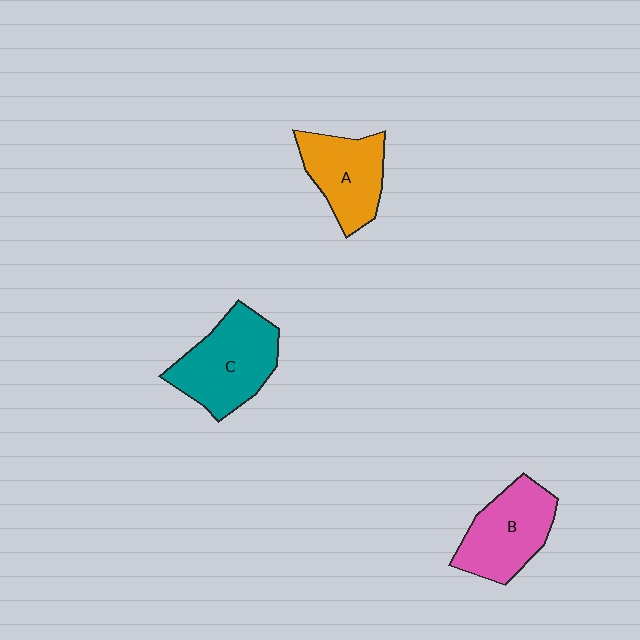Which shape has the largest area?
Shape C (teal).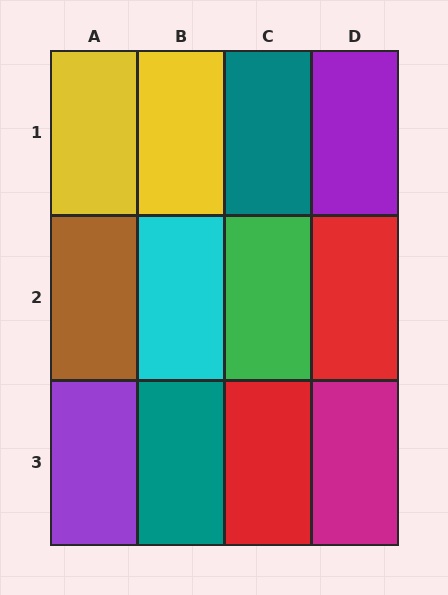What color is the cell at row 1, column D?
Purple.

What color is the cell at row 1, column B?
Yellow.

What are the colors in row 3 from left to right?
Purple, teal, red, magenta.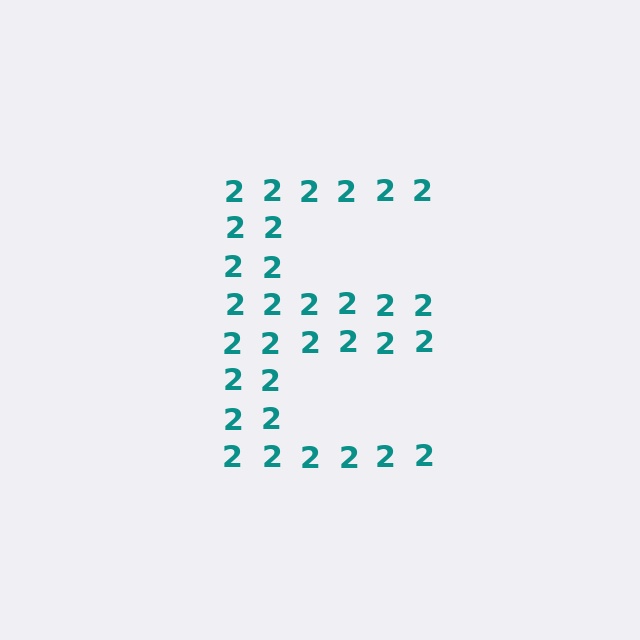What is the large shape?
The large shape is the letter E.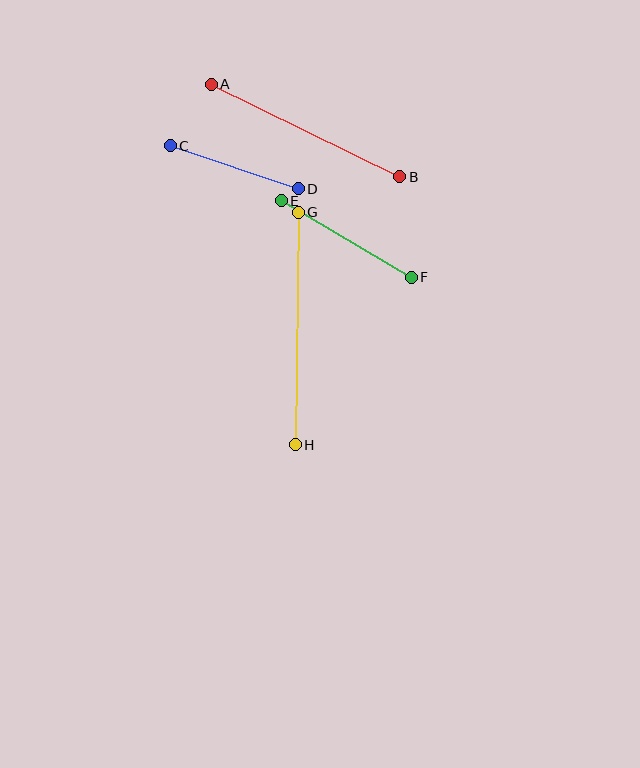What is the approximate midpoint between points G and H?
The midpoint is at approximately (297, 329) pixels.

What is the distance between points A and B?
The distance is approximately 210 pixels.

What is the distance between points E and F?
The distance is approximately 151 pixels.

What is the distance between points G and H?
The distance is approximately 233 pixels.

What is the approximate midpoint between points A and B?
The midpoint is at approximately (305, 131) pixels.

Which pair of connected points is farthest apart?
Points G and H are farthest apart.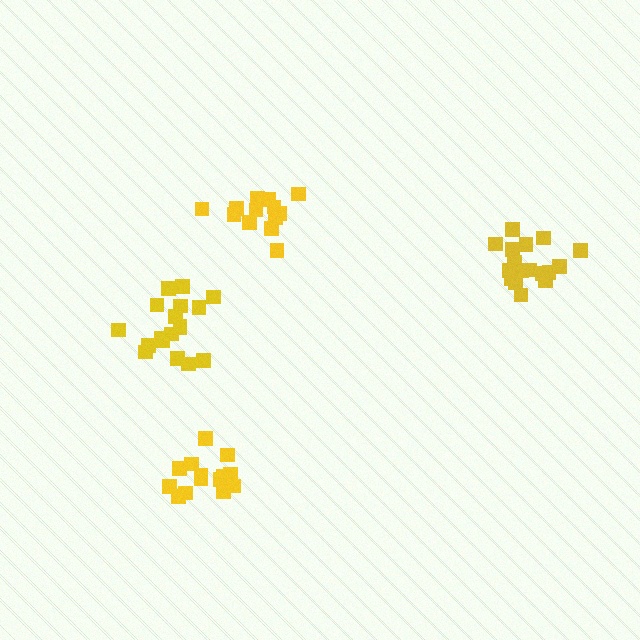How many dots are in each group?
Group 1: 18 dots, Group 2: 13 dots, Group 3: 14 dots, Group 4: 18 dots (63 total).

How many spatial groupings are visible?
There are 4 spatial groupings.